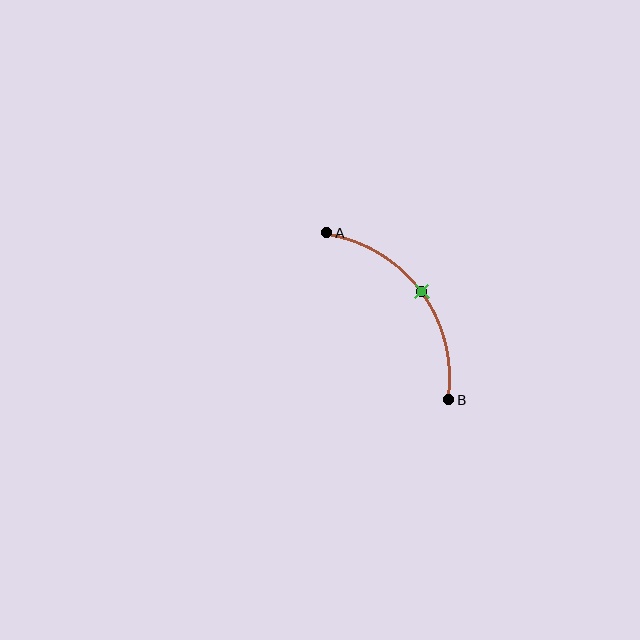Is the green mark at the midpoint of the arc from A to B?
Yes. The green mark lies on the arc at equal arc-length from both A and B — it is the arc midpoint.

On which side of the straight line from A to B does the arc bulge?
The arc bulges above and to the right of the straight line connecting A and B.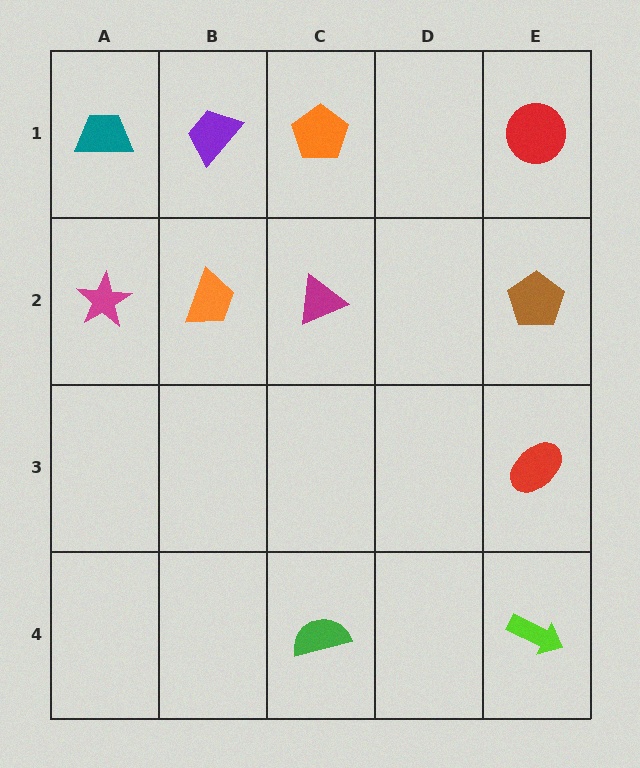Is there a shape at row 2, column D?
No, that cell is empty.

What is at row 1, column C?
An orange pentagon.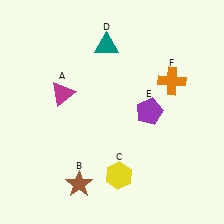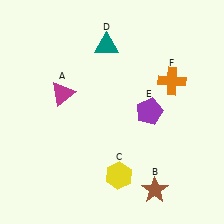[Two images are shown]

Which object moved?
The brown star (B) moved right.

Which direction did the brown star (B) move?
The brown star (B) moved right.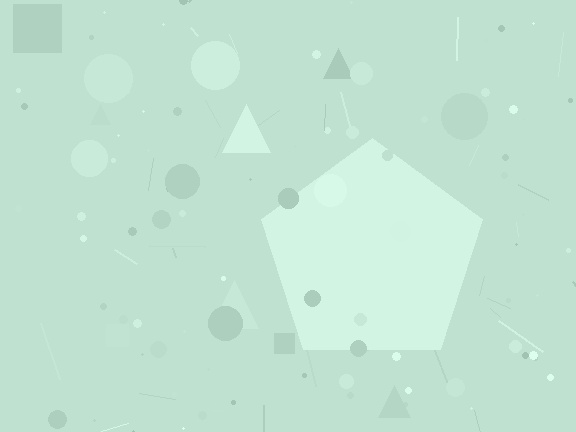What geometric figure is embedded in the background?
A pentagon is embedded in the background.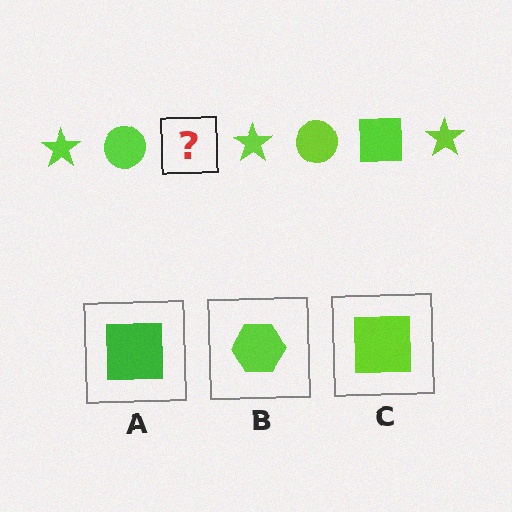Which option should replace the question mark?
Option C.